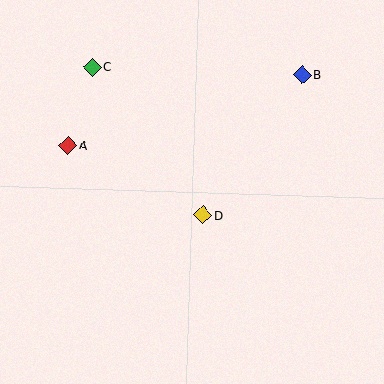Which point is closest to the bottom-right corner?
Point D is closest to the bottom-right corner.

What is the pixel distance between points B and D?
The distance between B and D is 172 pixels.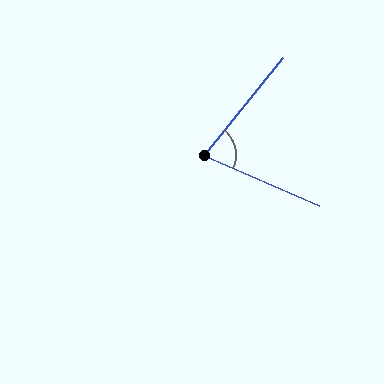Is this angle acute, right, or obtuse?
It is acute.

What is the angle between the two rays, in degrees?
Approximately 75 degrees.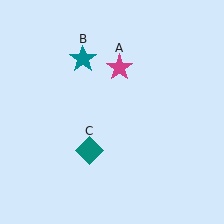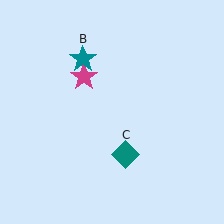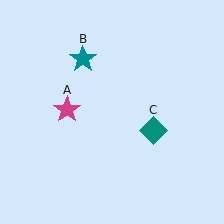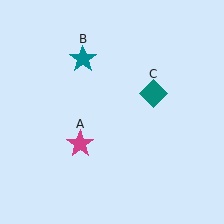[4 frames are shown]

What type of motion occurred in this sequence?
The magenta star (object A), teal diamond (object C) rotated counterclockwise around the center of the scene.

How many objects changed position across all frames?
2 objects changed position: magenta star (object A), teal diamond (object C).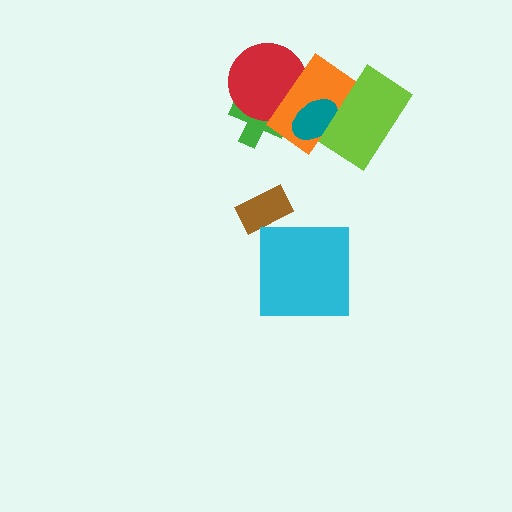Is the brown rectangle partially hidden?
No, no other shape covers it.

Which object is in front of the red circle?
The orange rectangle is in front of the red circle.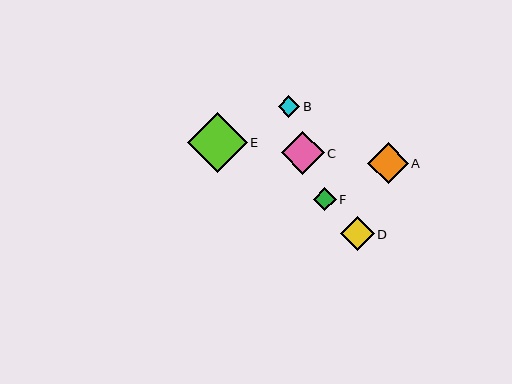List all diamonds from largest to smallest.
From largest to smallest: E, C, A, D, F, B.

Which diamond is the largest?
Diamond E is the largest with a size of approximately 60 pixels.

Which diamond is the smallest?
Diamond B is the smallest with a size of approximately 21 pixels.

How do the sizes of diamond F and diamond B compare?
Diamond F and diamond B are approximately the same size.